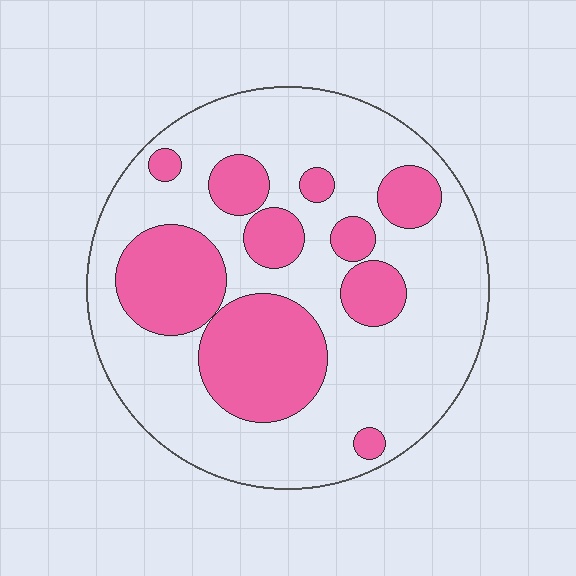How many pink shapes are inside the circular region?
10.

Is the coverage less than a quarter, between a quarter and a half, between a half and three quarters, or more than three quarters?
Between a quarter and a half.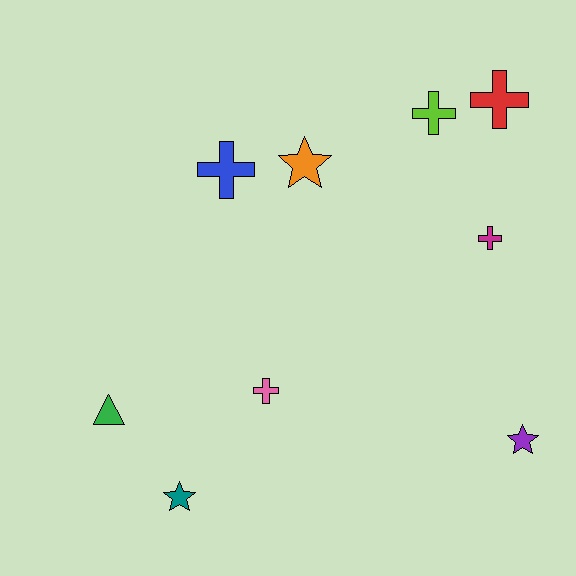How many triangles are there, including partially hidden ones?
There is 1 triangle.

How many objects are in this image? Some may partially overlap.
There are 9 objects.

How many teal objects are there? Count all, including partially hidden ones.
There is 1 teal object.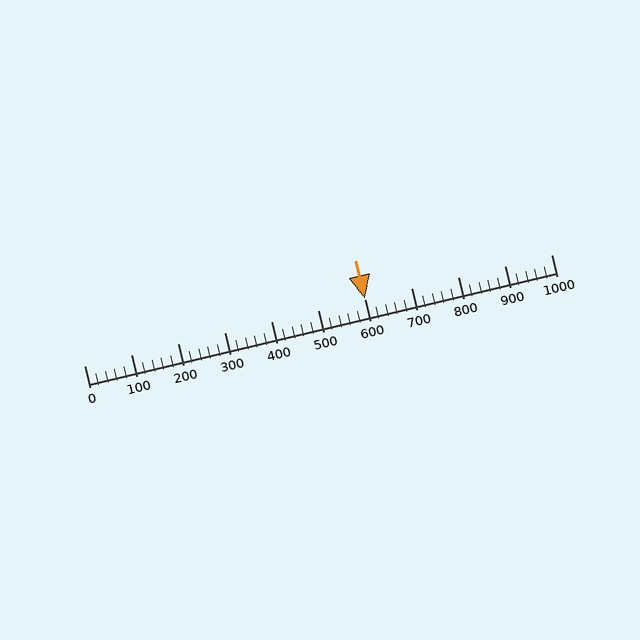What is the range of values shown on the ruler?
The ruler shows values from 0 to 1000.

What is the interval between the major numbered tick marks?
The major tick marks are spaced 100 units apart.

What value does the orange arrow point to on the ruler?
The orange arrow points to approximately 601.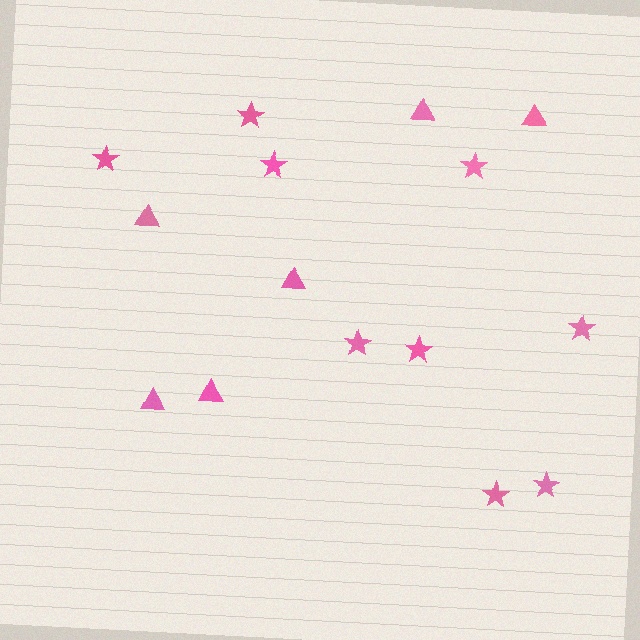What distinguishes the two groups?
There are 2 groups: one group of triangles (6) and one group of stars (9).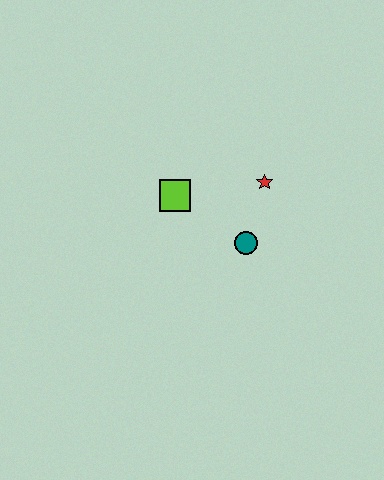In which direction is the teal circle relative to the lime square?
The teal circle is to the right of the lime square.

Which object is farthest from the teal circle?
The lime square is farthest from the teal circle.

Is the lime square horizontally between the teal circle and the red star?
No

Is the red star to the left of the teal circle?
No